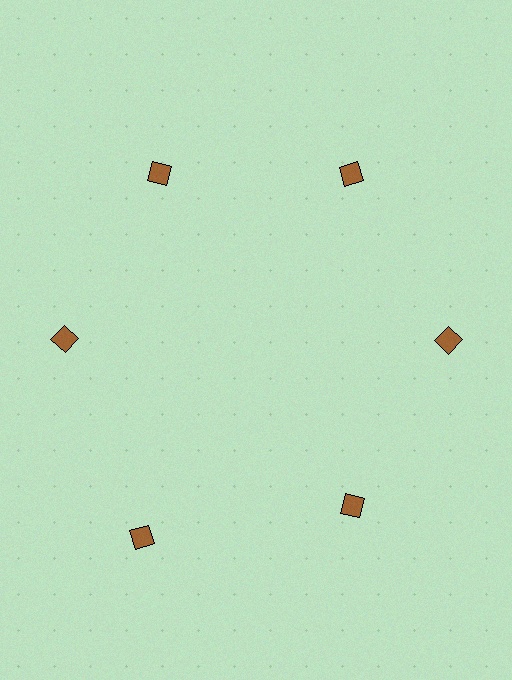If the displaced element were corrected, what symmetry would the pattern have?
It would have 6-fold rotational symmetry — the pattern would map onto itself every 60 degrees.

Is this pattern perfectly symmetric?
No. The 6 brown squares are arranged in a ring, but one element near the 7 o'clock position is pushed outward from the center, breaking the 6-fold rotational symmetry.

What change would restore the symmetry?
The symmetry would be restored by moving it inward, back onto the ring so that all 6 squares sit at equal angles and equal distance from the center.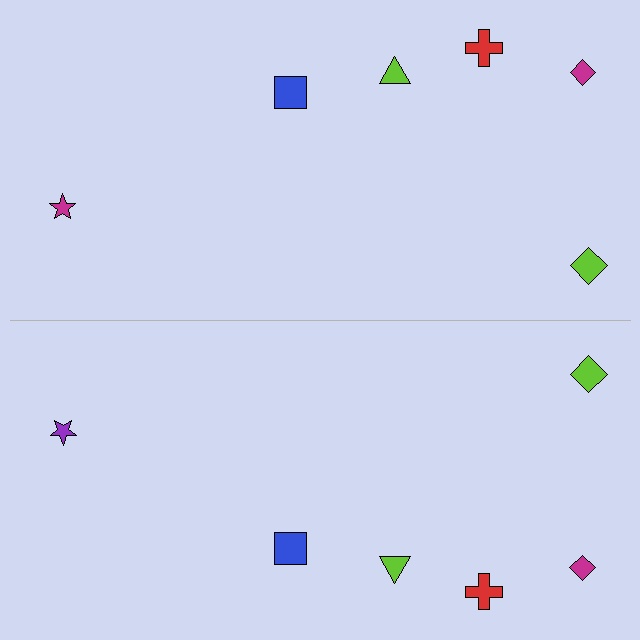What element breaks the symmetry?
The purple star on the bottom side breaks the symmetry — its mirror counterpart is magenta.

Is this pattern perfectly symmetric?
No, the pattern is not perfectly symmetric. The purple star on the bottom side breaks the symmetry — its mirror counterpart is magenta.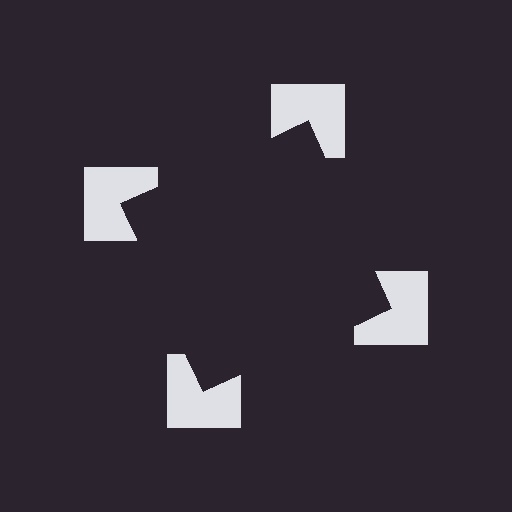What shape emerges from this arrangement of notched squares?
An illusory square — its edges are inferred from the aligned wedge cuts in the notched squares, not physically drawn.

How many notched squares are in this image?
There are 4 — one at each vertex of the illusory square.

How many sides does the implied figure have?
4 sides.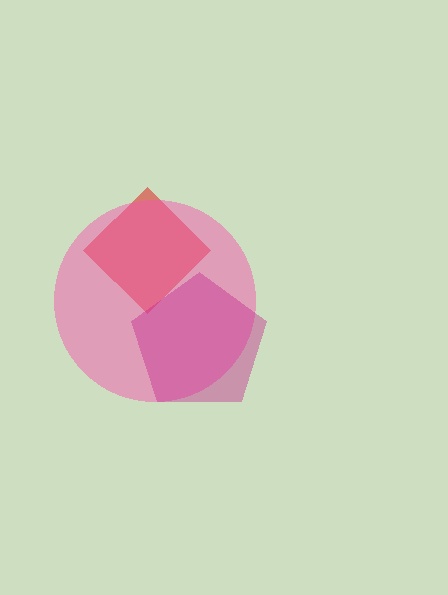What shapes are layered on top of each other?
The layered shapes are: a red diamond, a pink circle, a magenta pentagon.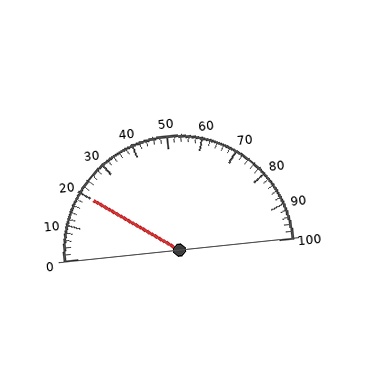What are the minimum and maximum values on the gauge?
The gauge ranges from 0 to 100.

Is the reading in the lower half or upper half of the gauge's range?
The reading is in the lower half of the range (0 to 100).